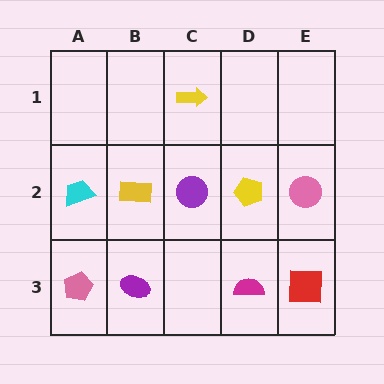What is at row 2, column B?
A yellow rectangle.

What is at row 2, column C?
A purple circle.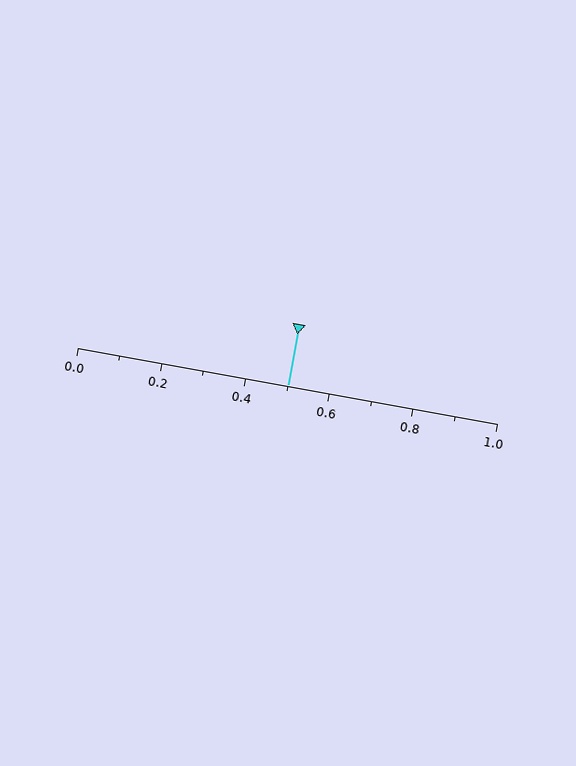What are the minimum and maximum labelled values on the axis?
The axis runs from 0.0 to 1.0.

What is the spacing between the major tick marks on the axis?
The major ticks are spaced 0.2 apart.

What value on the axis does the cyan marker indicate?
The marker indicates approximately 0.5.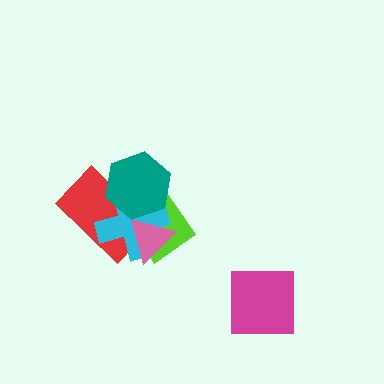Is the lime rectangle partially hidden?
Yes, it is partially covered by another shape.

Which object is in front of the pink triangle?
The teal hexagon is in front of the pink triangle.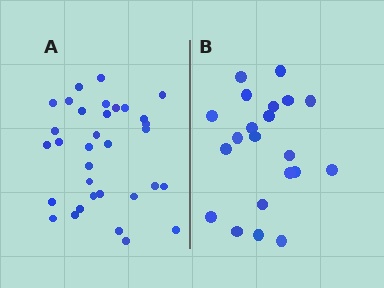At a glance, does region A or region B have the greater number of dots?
Region A (the left region) has more dots.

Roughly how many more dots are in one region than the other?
Region A has roughly 12 or so more dots than region B.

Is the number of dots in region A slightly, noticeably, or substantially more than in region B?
Region A has substantially more. The ratio is roughly 1.6 to 1.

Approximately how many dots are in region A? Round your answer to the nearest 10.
About 30 dots. (The exact count is 33, which rounds to 30.)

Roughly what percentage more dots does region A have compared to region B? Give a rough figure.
About 55% more.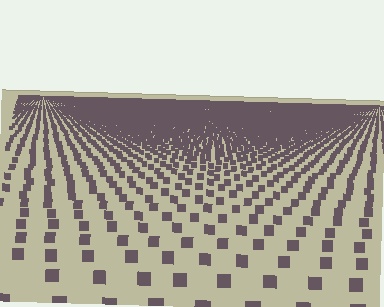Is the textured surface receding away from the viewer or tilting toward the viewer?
The surface is receding away from the viewer. Texture elements get smaller and denser toward the top.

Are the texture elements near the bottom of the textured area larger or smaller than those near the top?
Larger. Near the bottom, elements are closer to the viewer and appear at a bigger on-screen size.